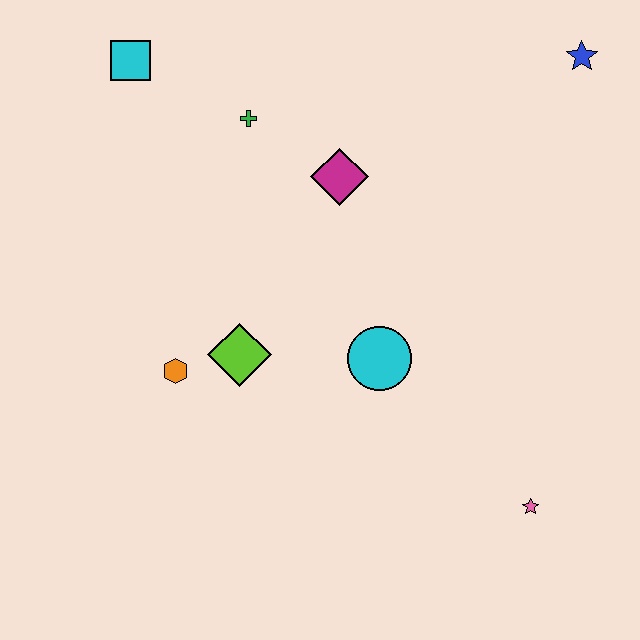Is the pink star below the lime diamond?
Yes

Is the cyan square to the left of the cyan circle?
Yes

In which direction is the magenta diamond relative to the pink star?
The magenta diamond is above the pink star.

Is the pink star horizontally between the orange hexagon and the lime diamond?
No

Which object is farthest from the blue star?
The orange hexagon is farthest from the blue star.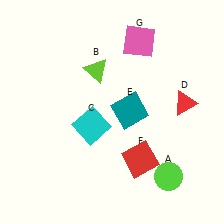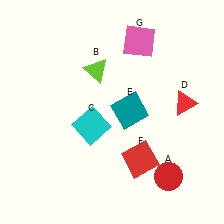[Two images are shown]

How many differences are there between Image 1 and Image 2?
There is 1 difference between the two images.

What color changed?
The circle (A) changed from lime in Image 1 to red in Image 2.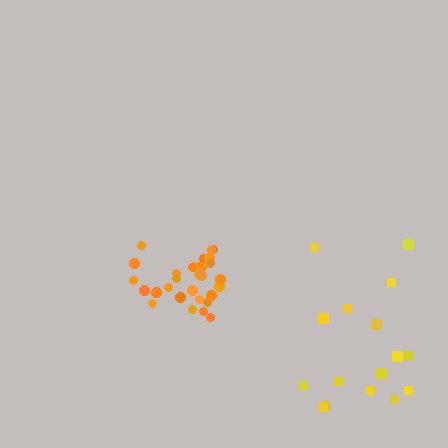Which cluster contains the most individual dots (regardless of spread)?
Orange (31).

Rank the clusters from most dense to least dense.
orange, yellow.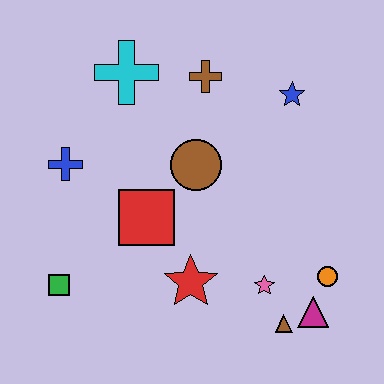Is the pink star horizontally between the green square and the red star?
No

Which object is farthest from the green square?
The blue star is farthest from the green square.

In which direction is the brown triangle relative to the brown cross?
The brown triangle is below the brown cross.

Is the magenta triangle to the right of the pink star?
Yes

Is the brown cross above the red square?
Yes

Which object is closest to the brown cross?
The cyan cross is closest to the brown cross.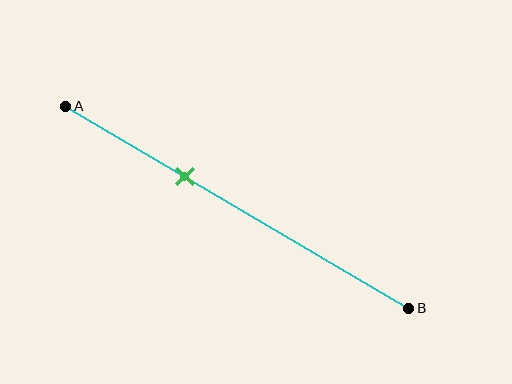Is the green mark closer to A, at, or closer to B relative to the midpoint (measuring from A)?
The green mark is closer to point A than the midpoint of segment AB.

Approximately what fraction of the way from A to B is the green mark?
The green mark is approximately 35% of the way from A to B.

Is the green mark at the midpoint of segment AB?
No, the mark is at about 35% from A, not at the 50% midpoint.